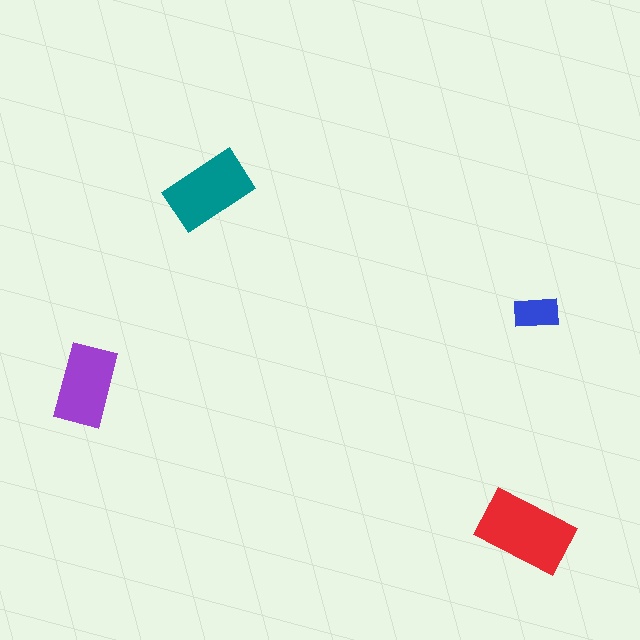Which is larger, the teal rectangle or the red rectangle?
The red one.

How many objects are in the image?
There are 4 objects in the image.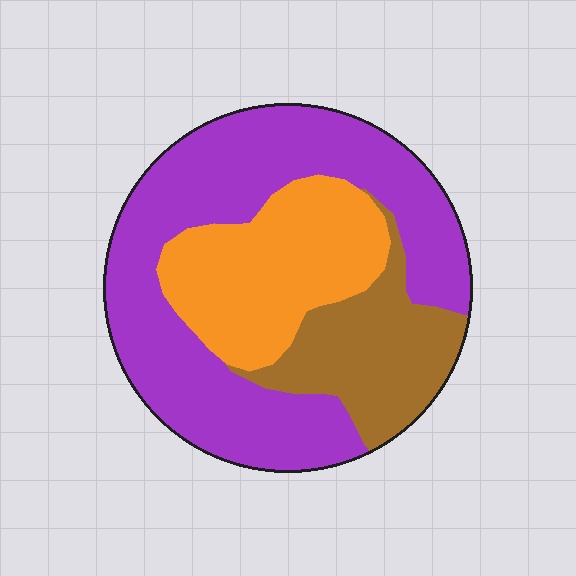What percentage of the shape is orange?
Orange takes up about one quarter (1/4) of the shape.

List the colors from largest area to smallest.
From largest to smallest: purple, orange, brown.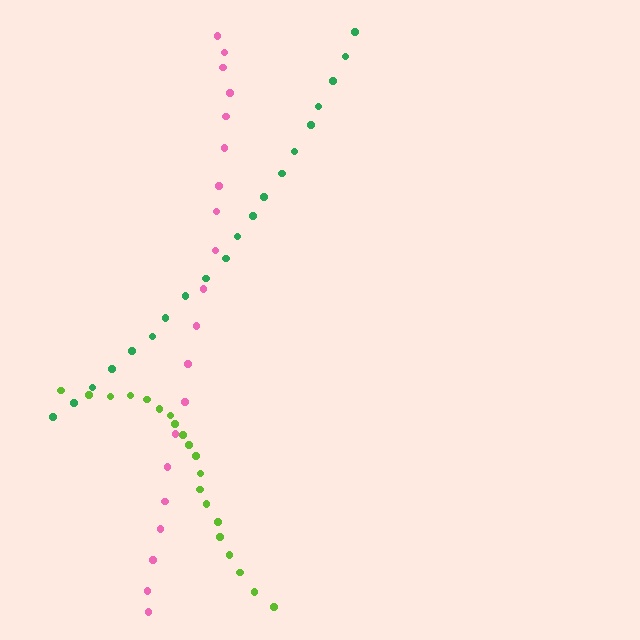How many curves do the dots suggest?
There are 3 distinct paths.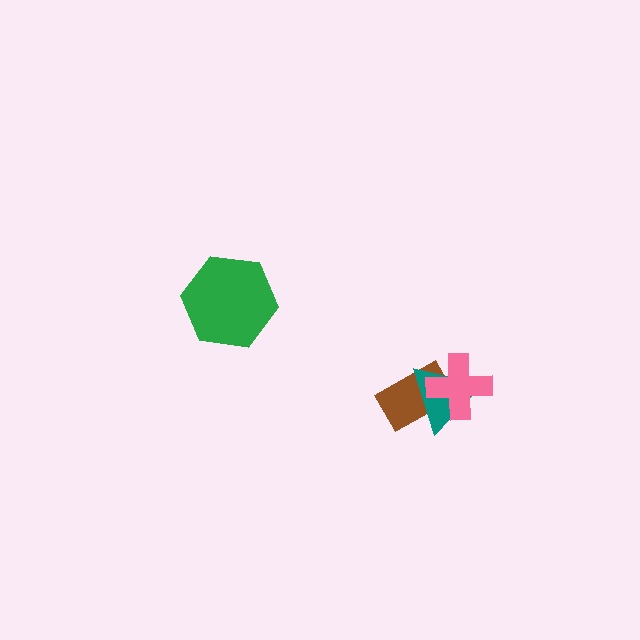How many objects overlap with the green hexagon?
0 objects overlap with the green hexagon.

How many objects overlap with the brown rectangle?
2 objects overlap with the brown rectangle.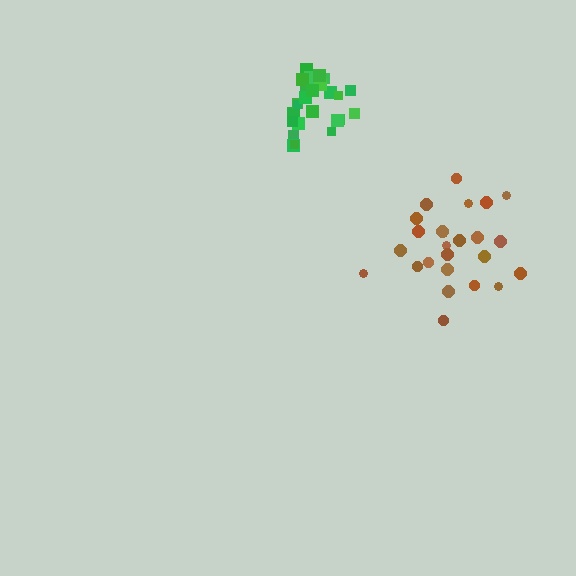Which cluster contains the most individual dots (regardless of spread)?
Brown (25).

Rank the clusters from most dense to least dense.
green, brown.